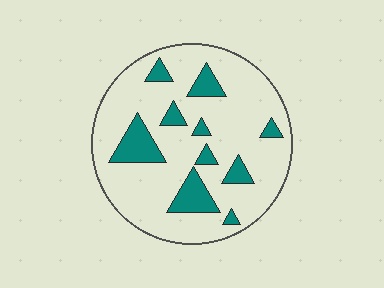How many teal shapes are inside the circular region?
10.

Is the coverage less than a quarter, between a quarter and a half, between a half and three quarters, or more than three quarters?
Less than a quarter.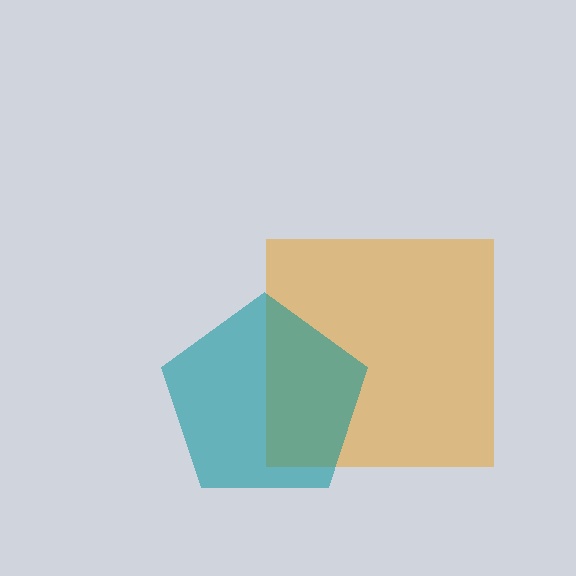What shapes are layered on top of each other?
The layered shapes are: an orange square, a teal pentagon.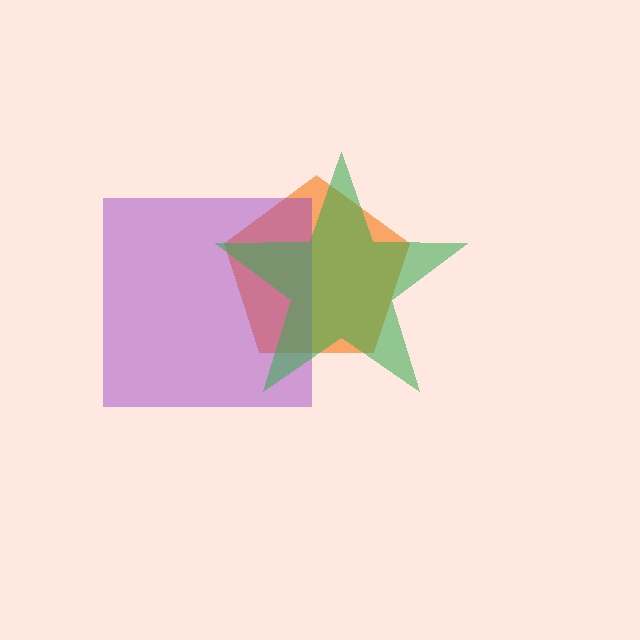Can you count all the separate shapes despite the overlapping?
Yes, there are 3 separate shapes.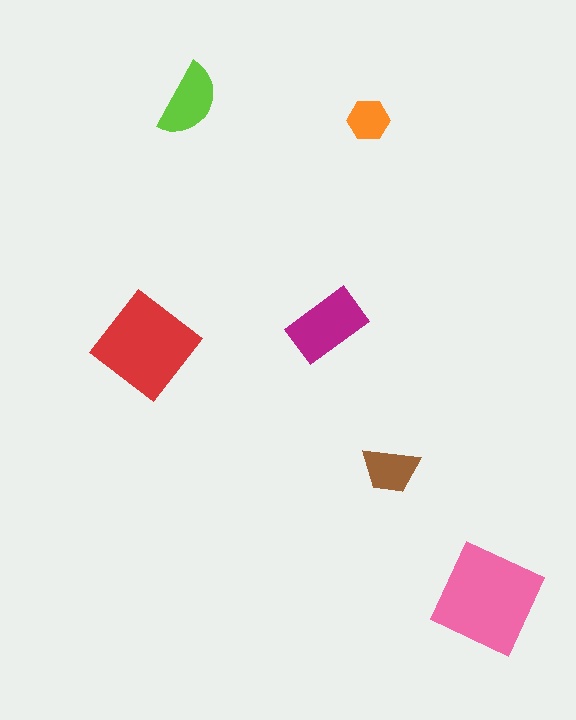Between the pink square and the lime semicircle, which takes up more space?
The pink square.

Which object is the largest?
The pink square.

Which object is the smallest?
The orange hexagon.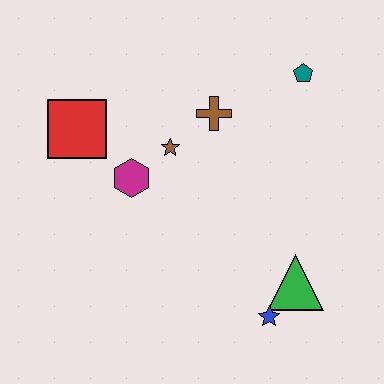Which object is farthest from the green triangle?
The red square is farthest from the green triangle.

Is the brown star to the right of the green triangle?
No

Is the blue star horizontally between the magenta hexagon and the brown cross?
No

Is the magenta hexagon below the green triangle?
No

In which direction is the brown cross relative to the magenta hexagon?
The brown cross is to the right of the magenta hexagon.